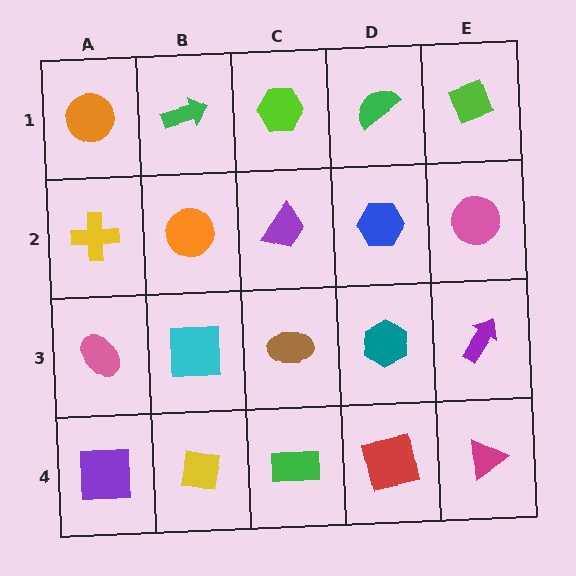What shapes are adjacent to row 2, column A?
An orange circle (row 1, column A), a pink ellipse (row 3, column A), an orange circle (row 2, column B).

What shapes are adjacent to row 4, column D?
A teal hexagon (row 3, column D), a green rectangle (row 4, column C), a magenta triangle (row 4, column E).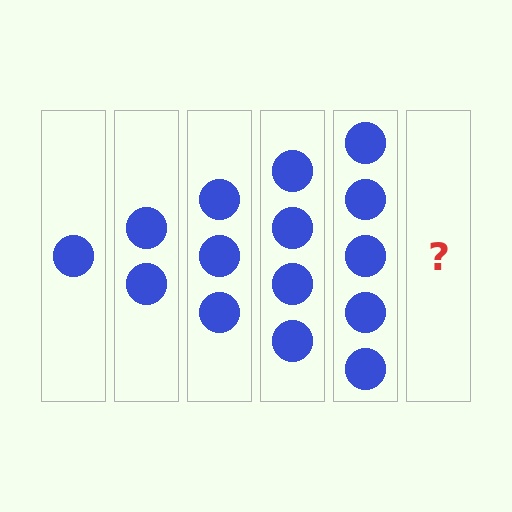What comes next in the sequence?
The next element should be 6 circles.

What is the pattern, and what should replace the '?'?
The pattern is that each step adds one more circle. The '?' should be 6 circles.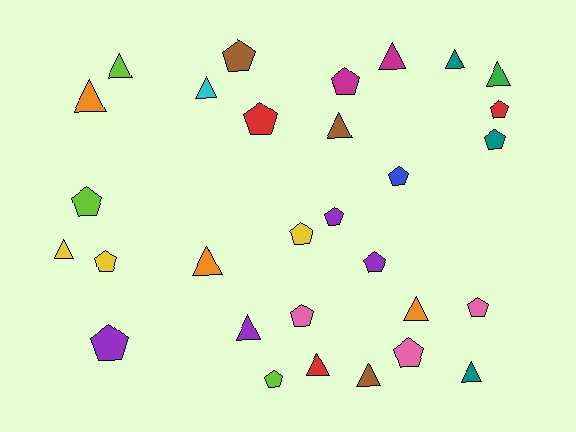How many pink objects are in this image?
There are 3 pink objects.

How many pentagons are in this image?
There are 16 pentagons.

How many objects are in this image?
There are 30 objects.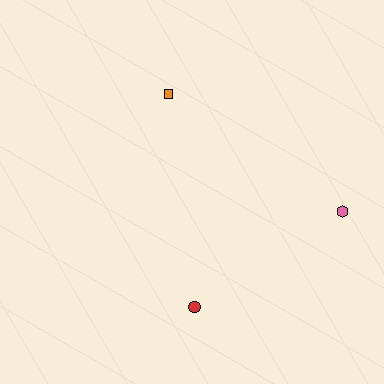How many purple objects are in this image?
There are no purple objects.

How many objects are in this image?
There are 3 objects.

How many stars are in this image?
There are no stars.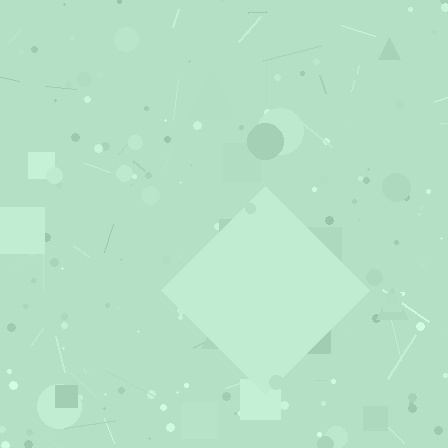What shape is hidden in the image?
A diamond is hidden in the image.